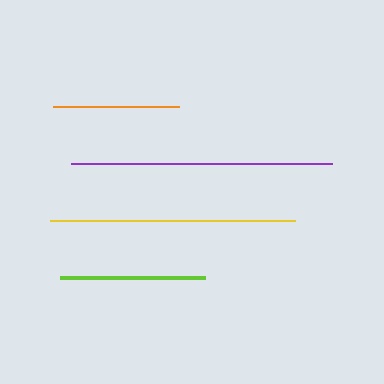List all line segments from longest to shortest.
From longest to shortest: purple, yellow, lime, orange.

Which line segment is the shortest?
The orange line is the shortest at approximately 126 pixels.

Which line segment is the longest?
The purple line is the longest at approximately 262 pixels.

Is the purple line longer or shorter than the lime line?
The purple line is longer than the lime line.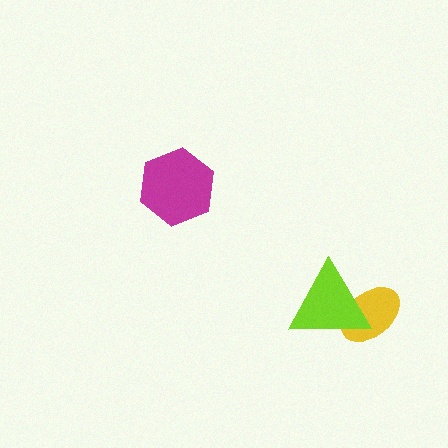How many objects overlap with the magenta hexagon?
0 objects overlap with the magenta hexagon.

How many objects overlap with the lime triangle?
1 object overlaps with the lime triangle.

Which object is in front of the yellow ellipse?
The lime triangle is in front of the yellow ellipse.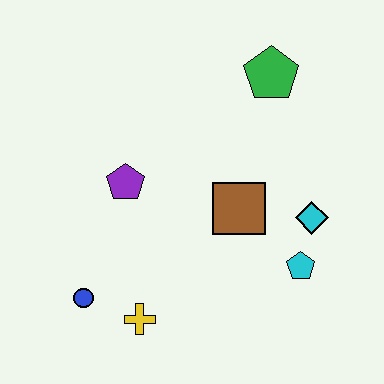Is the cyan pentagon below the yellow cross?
No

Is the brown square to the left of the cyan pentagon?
Yes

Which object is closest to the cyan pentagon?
The cyan diamond is closest to the cyan pentagon.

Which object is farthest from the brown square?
The blue circle is farthest from the brown square.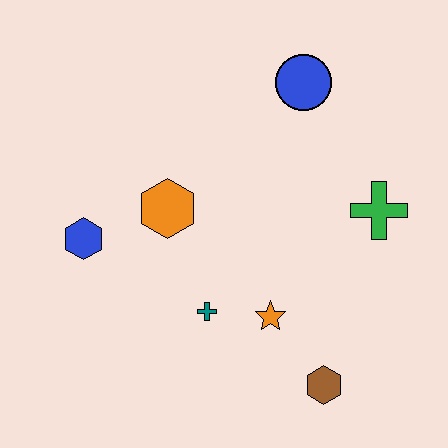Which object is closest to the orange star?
The teal cross is closest to the orange star.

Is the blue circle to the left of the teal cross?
No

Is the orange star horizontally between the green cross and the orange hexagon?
Yes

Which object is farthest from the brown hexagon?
The blue circle is farthest from the brown hexagon.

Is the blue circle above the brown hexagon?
Yes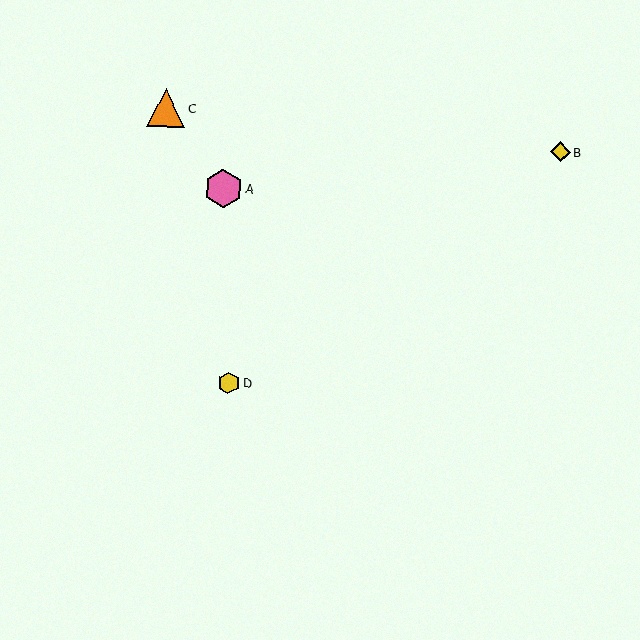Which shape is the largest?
The pink hexagon (labeled A) is the largest.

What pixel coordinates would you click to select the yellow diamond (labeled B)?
Click at (560, 152) to select the yellow diamond B.